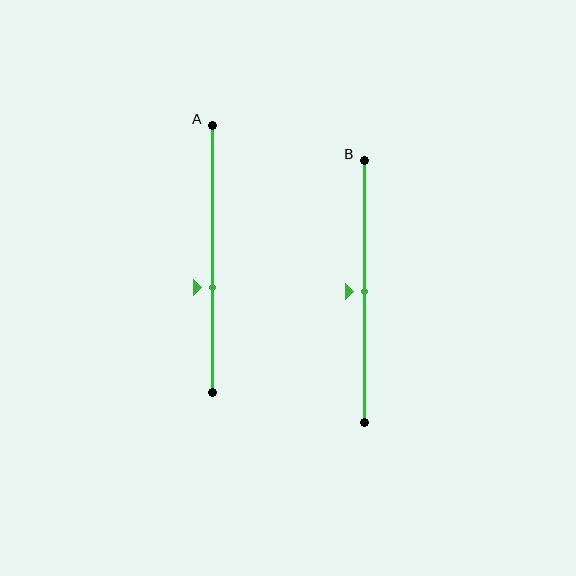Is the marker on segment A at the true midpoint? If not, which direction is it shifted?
No, the marker on segment A is shifted downward by about 10% of the segment length.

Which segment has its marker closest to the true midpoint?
Segment B has its marker closest to the true midpoint.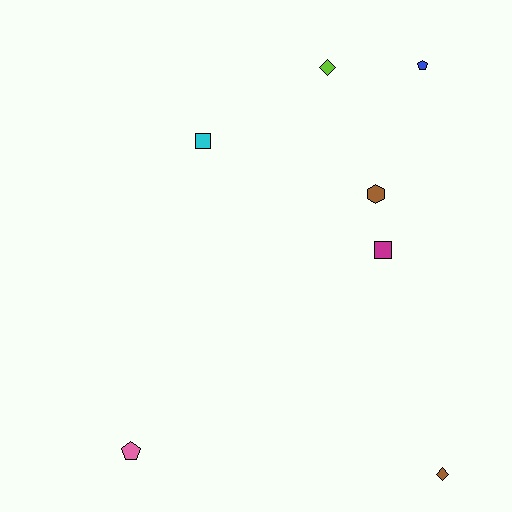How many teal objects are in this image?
There are no teal objects.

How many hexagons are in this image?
There is 1 hexagon.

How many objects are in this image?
There are 7 objects.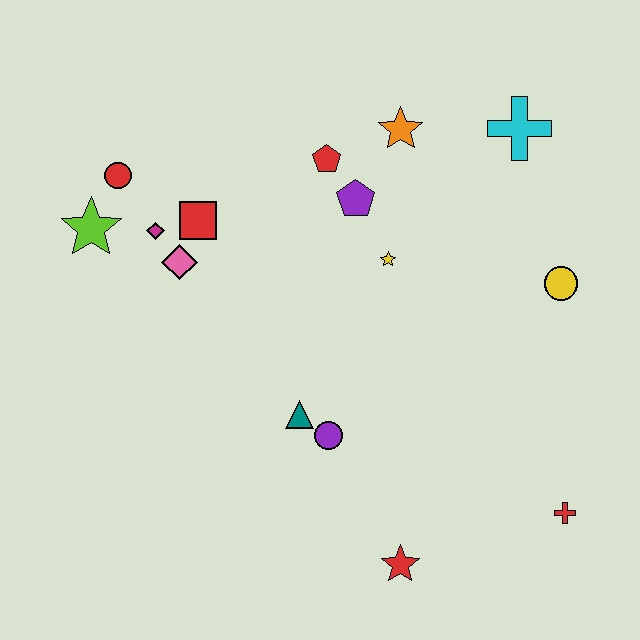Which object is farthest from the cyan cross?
The red star is farthest from the cyan cross.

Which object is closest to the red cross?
The red star is closest to the red cross.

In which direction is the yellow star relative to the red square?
The yellow star is to the right of the red square.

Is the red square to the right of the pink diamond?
Yes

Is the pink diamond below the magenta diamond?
Yes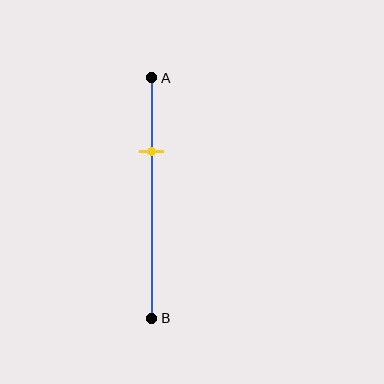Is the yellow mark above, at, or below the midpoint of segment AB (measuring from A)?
The yellow mark is above the midpoint of segment AB.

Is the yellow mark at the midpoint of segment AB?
No, the mark is at about 30% from A, not at the 50% midpoint.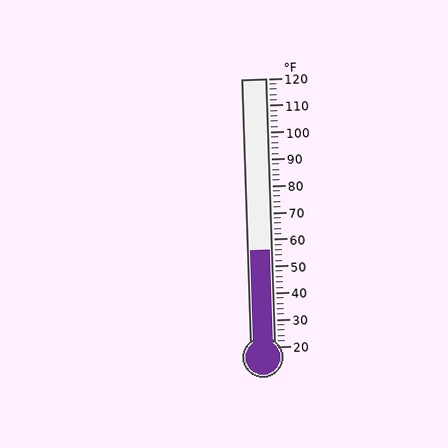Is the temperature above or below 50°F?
The temperature is above 50°F.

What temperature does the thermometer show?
The thermometer shows approximately 56°F.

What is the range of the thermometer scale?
The thermometer scale ranges from 20°F to 120°F.